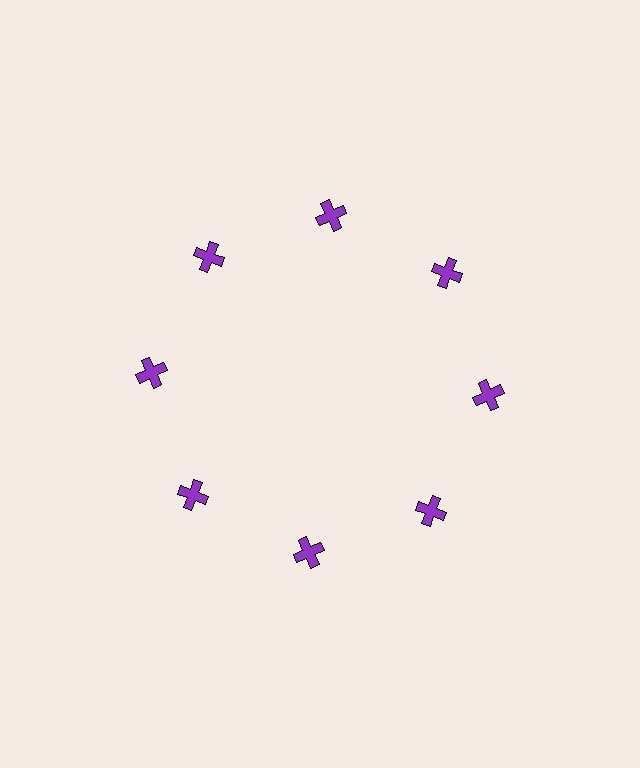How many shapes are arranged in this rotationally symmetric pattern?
There are 8 shapes, arranged in 8 groups of 1.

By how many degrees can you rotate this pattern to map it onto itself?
The pattern maps onto itself every 45 degrees of rotation.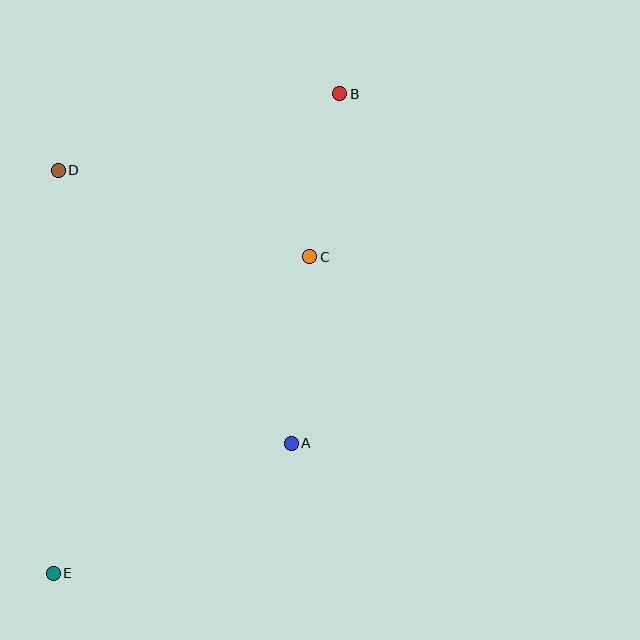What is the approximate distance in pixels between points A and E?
The distance between A and E is approximately 271 pixels.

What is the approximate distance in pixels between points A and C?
The distance between A and C is approximately 187 pixels.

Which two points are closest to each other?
Points B and C are closest to each other.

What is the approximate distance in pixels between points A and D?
The distance between A and D is approximately 359 pixels.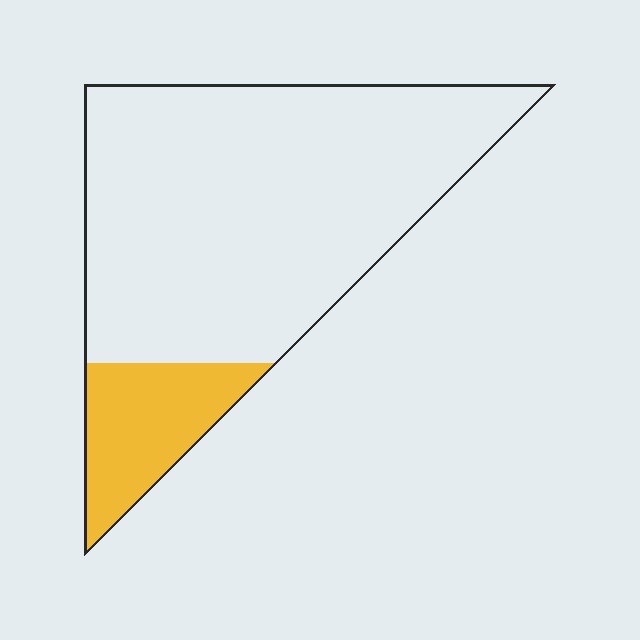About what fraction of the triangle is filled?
About one sixth (1/6).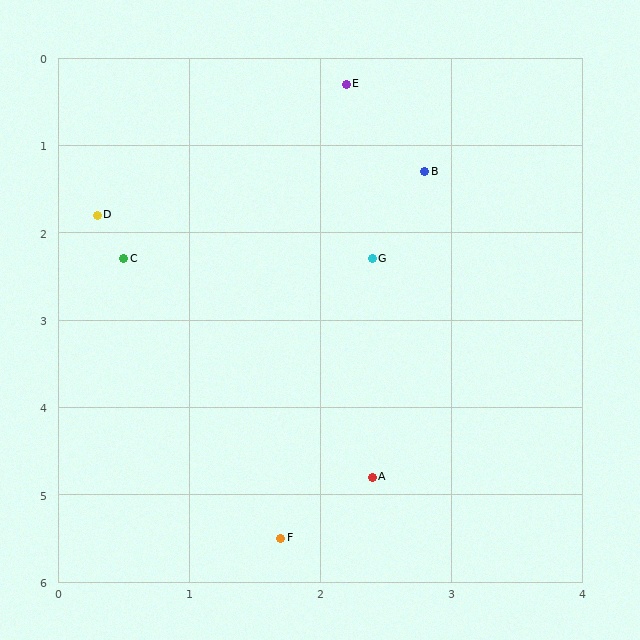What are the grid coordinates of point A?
Point A is at approximately (2.4, 4.8).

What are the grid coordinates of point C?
Point C is at approximately (0.5, 2.3).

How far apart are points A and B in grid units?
Points A and B are about 3.5 grid units apart.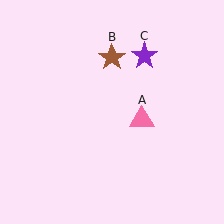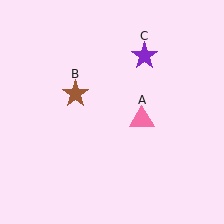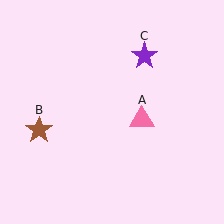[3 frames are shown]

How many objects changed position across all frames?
1 object changed position: brown star (object B).